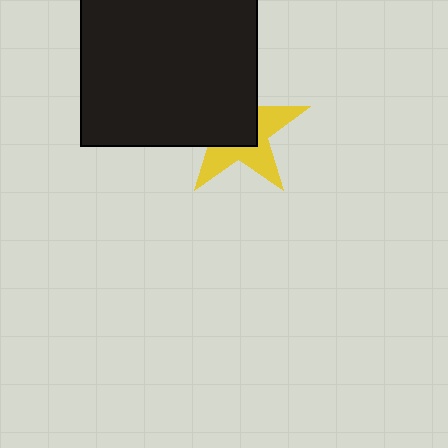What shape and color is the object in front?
The object in front is a black rectangle.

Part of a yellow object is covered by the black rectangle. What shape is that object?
It is a star.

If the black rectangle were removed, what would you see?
You would see the complete yellow star.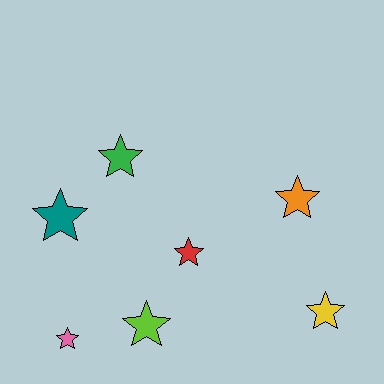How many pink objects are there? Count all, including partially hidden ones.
There is 1 pink object.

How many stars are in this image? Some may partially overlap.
There are 7 stars.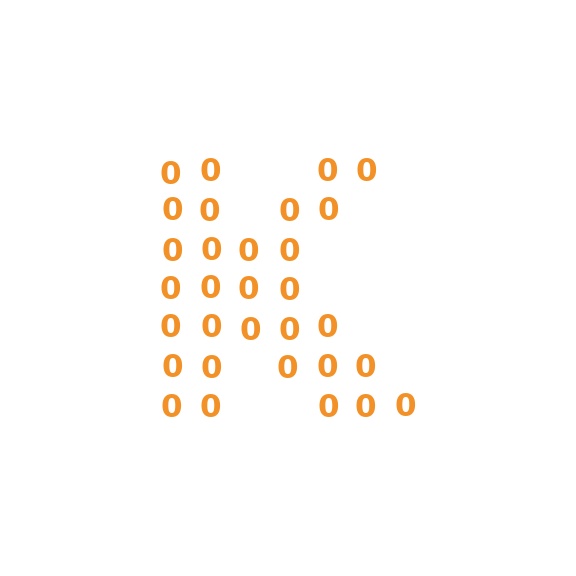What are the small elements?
The small elements are digit 0's.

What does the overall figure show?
The overall figure shows the letter K.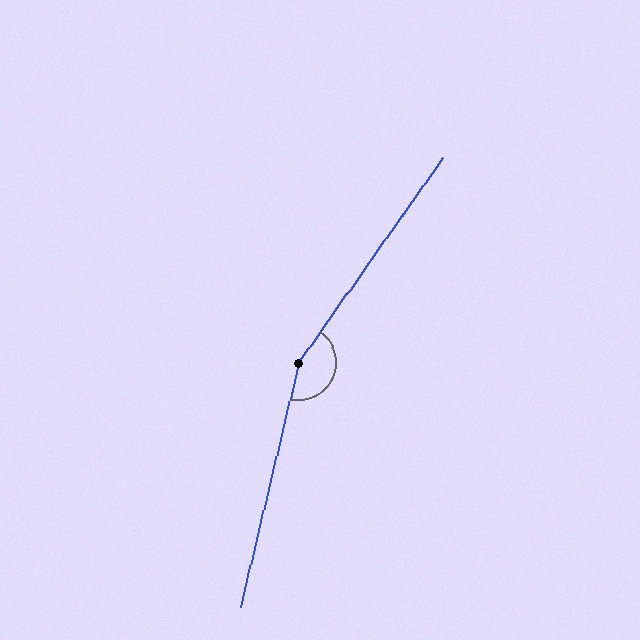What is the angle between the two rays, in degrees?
Approximately 158 degrees.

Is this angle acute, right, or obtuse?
It is obtuse.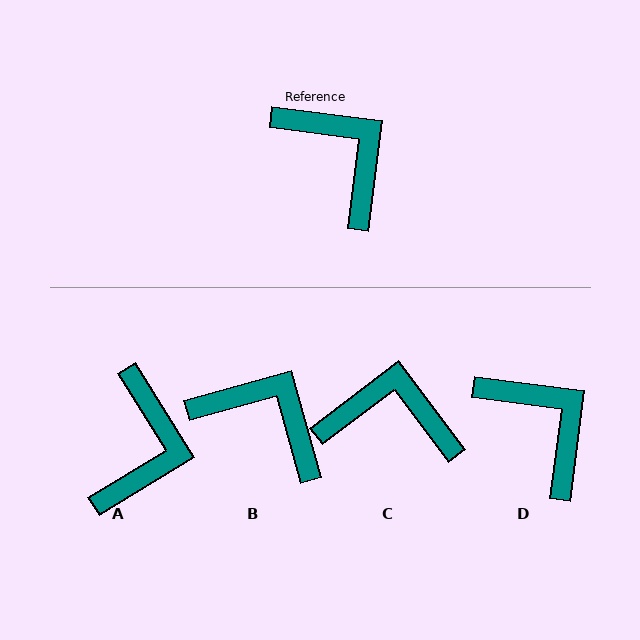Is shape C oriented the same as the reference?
No, it is off by about 45 degrees.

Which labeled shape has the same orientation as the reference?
D.